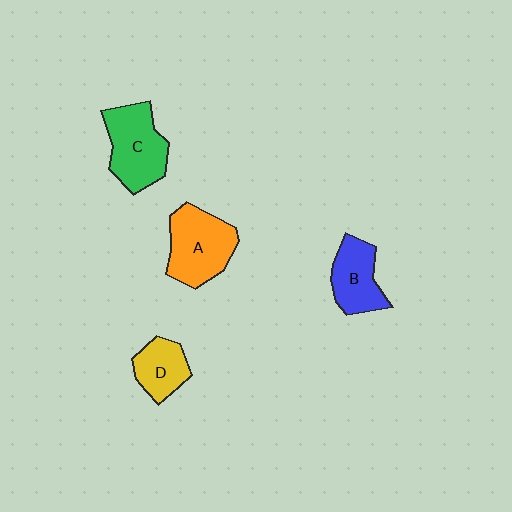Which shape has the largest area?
Shape A (orange).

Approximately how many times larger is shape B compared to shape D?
Approximately 1.2 times.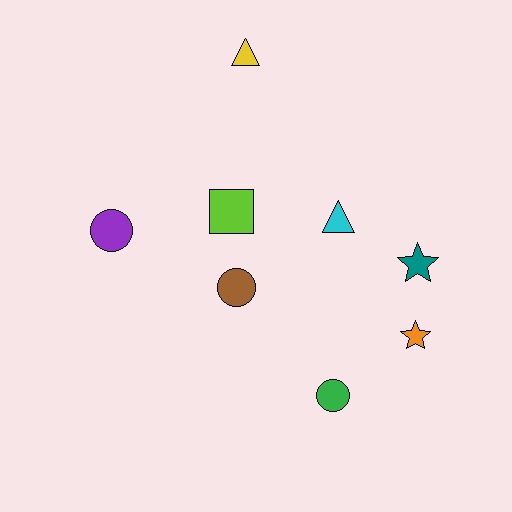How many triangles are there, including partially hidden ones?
There are 2 triangles.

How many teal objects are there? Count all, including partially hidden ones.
There is 1 teal object.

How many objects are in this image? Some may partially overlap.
There are 8 objects.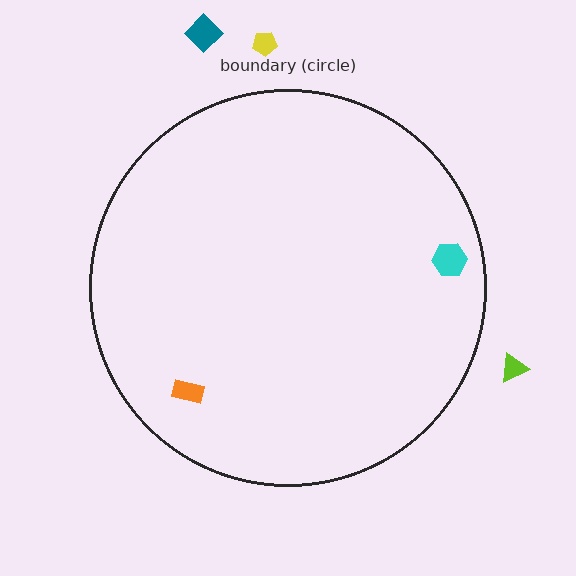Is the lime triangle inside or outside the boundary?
Outside.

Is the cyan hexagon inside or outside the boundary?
Inside.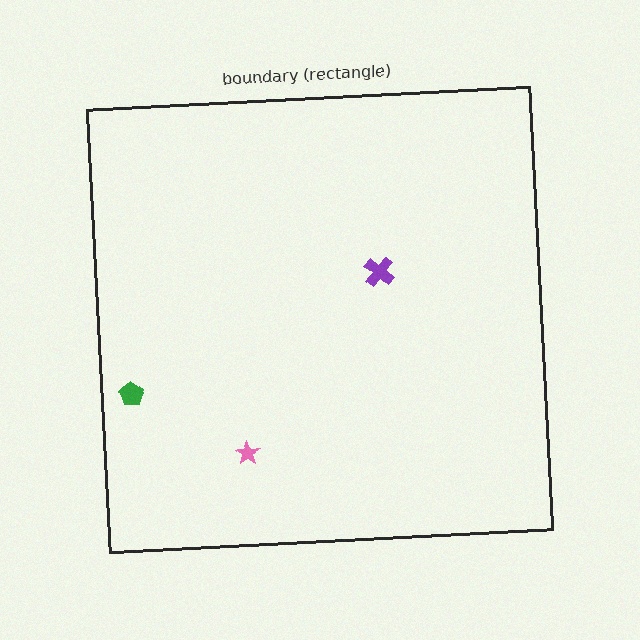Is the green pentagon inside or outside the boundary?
Inside.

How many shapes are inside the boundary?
3 inside, 0 outside.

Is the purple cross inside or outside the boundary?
Inside.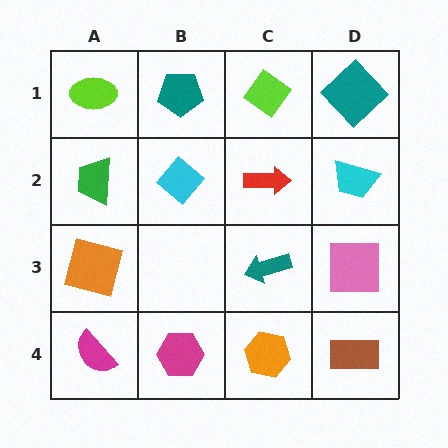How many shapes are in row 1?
4 shapes.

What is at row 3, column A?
An orange square.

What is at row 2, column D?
A cyan trapezoid.